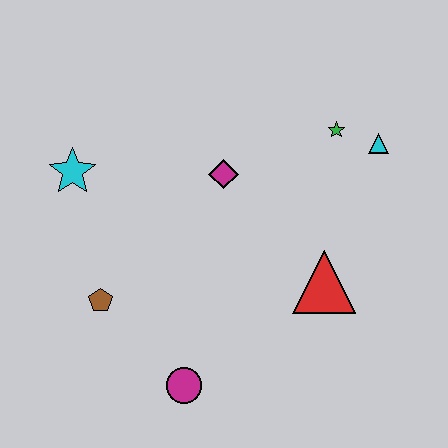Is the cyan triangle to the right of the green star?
Yes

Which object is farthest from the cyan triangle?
The brown pentagon is farthest from the cyan triangle.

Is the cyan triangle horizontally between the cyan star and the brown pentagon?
No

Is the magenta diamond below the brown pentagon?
No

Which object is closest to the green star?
The cyan triangle is closest to the green star.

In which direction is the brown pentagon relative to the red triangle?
The brown pentagon is to the left of the red triangle.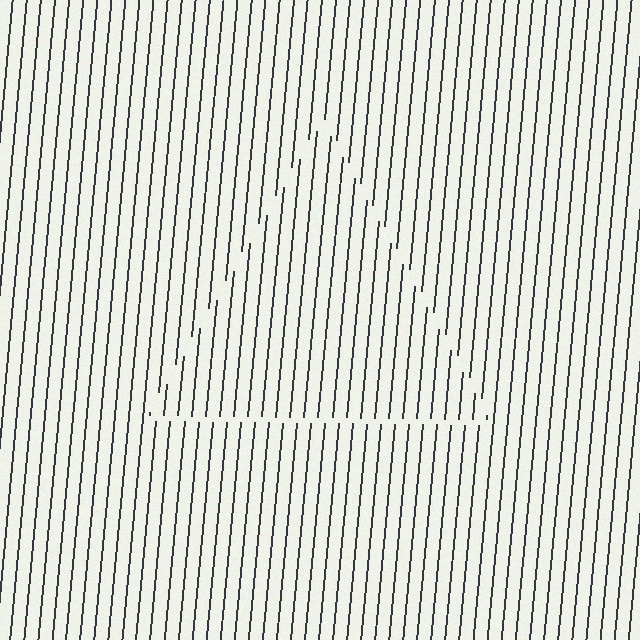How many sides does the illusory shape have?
3 sides — the line-ends trace a triangle.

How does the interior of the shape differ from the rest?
The interior of the shape contains the same grating, shifted by half a period — the contour is defined by the phase discontinuity where line-ends from the inner and outer gratings abut.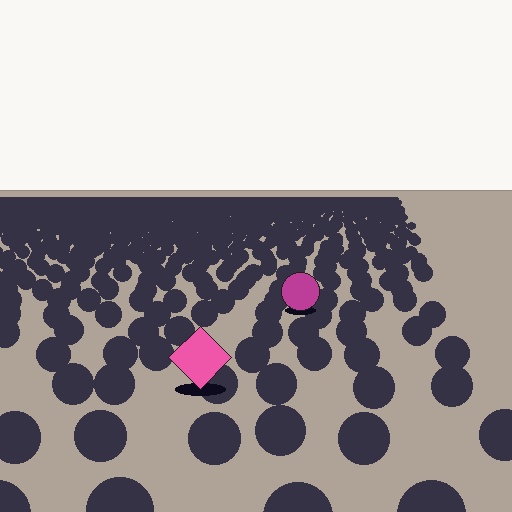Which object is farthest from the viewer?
The magenta circle is farthest from the viewer. It appears smaller and the ground texture around it is denser.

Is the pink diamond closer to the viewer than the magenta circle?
Yes. The pink diamond is closer — you can tell from the texture gradient: the ground texture is coarser near it.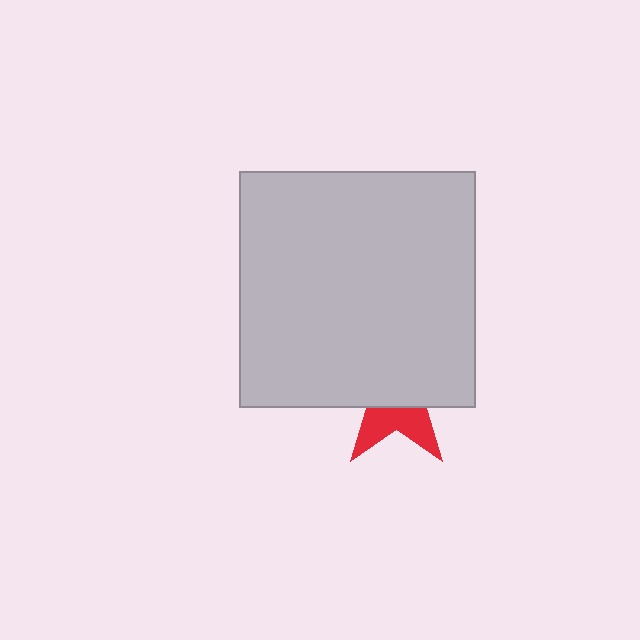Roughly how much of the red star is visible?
A small part of it is visible (roughly 36%).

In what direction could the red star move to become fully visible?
The red star could move down. That would shift it out from behind the light gray square entirely.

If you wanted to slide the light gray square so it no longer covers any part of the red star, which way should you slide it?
Slide it up — that is the most direct way to separate the two shapes.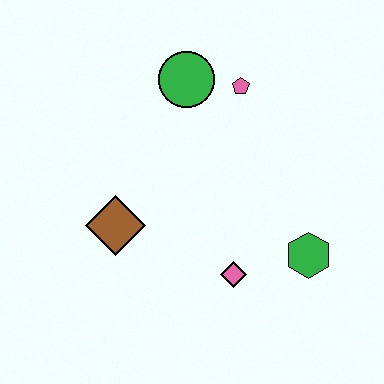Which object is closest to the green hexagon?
The pink diamond is closest to the green hexagon.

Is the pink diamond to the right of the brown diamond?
Yes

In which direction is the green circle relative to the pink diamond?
The green circle is above the pink diamond.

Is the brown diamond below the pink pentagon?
Yes